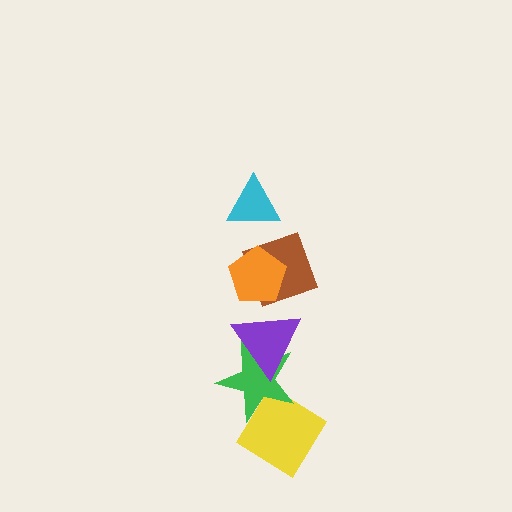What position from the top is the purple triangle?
The purple triangle is 4th from the top.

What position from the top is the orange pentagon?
The orange pentagon is 2nd from the top.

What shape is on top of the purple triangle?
The brown diamond is on top of the purple triangle.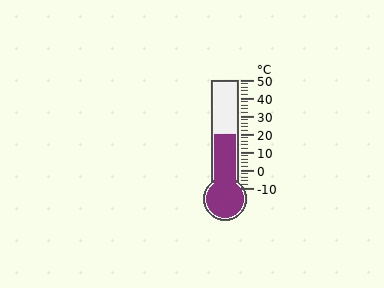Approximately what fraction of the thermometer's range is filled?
The thermometer is filled to approximately 50% of its range.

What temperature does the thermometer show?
The thermometer shows approximately 20°C.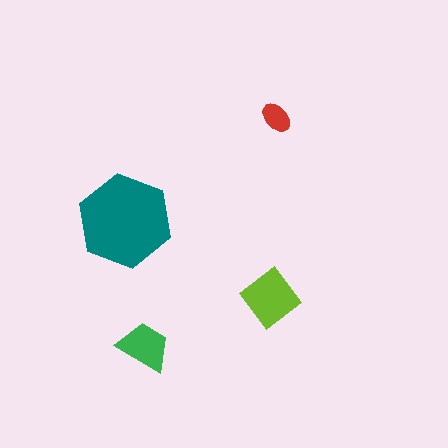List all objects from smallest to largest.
The red ellipse, the green trapezoid, the lime diamond, the teal hexagon.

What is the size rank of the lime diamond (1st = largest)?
2nd.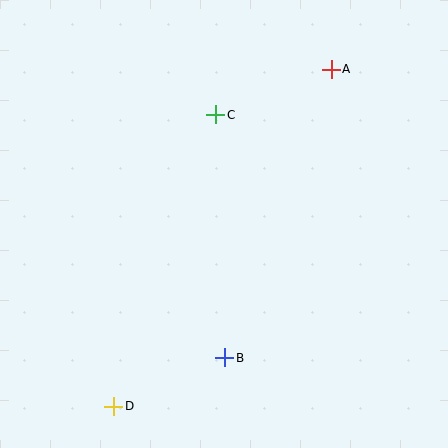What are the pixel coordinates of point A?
Point A is at (331, 69).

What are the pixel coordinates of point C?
Point C is at (216, 115).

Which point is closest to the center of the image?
Point C at (216, 115) is closest to the center.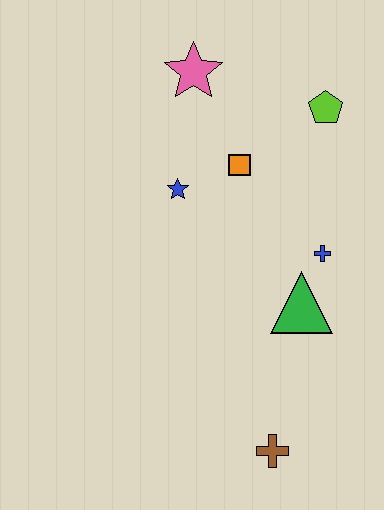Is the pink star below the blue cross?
No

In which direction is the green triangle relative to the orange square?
The green triangle is below the orange square.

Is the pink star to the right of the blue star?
Yes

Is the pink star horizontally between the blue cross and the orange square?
No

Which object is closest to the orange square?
The blue star is closest to the orange square.